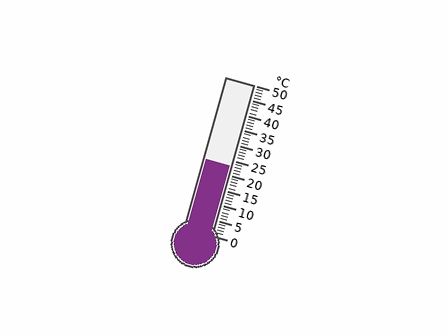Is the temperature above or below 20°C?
The temperature is above 20°C.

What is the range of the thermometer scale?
The thermometer scale ranges from 0°C to 50°C.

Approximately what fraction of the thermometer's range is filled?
The thermometer is filled to approximately 45% of its range.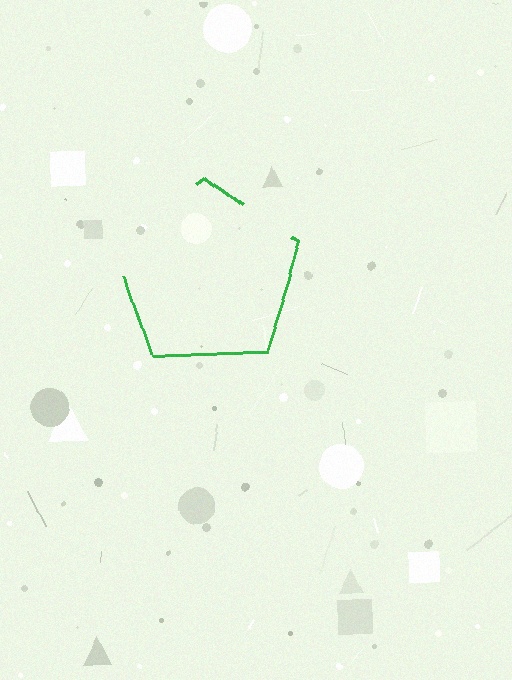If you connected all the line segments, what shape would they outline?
They would outline a pentagon.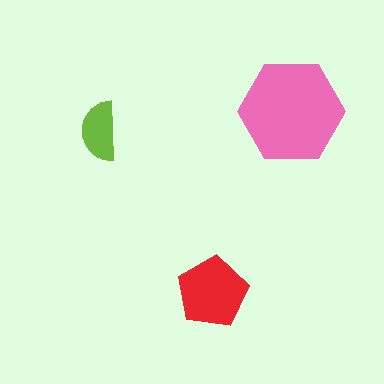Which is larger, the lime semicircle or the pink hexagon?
The pink hexagon.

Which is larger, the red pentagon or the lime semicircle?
The red pentagon.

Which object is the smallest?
The lime semicircle.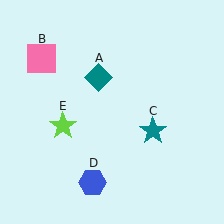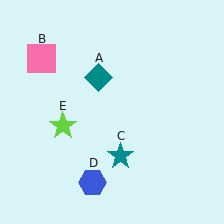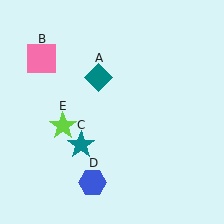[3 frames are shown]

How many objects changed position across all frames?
1 object changed position: teal star (object C).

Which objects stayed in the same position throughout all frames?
Teal diamond (object A) and pink square (object B) and blue hexagon (object D) and lime star (object E) remained stationary.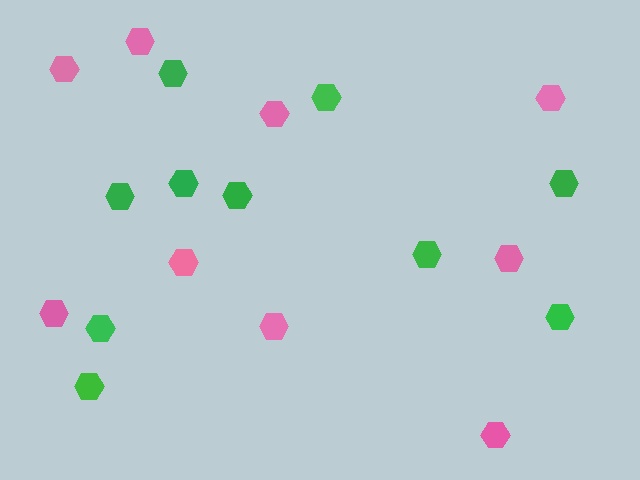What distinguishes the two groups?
There are 2 groups: one group of pink hexagons (9) and one group of green hexagons (10).